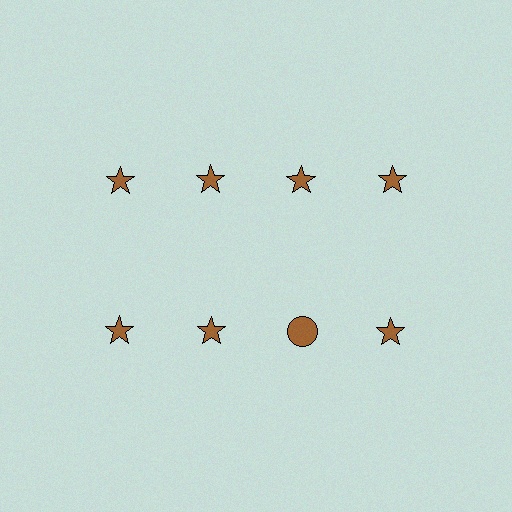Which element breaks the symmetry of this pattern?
The brown circle in the second row, center column breaks the symmetry. All other shapes are brown stars.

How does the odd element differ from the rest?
It has a different shape: circle instead of star.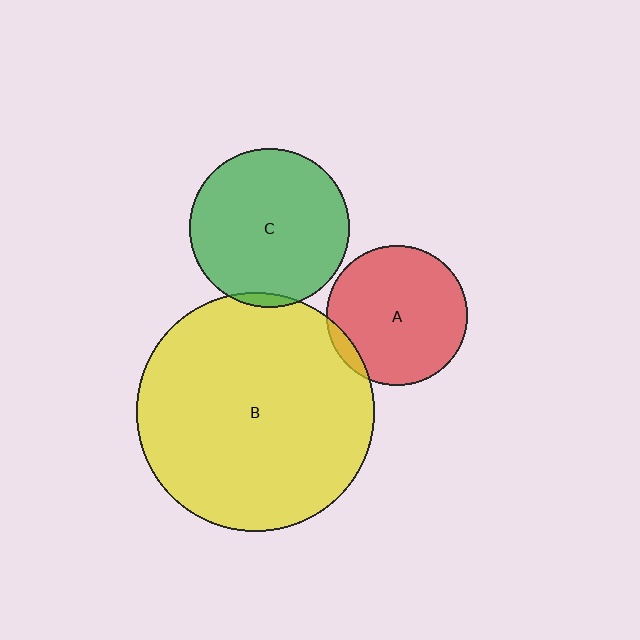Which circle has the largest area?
Circle B (yellow).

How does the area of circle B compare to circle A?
Approximately 2.9 times.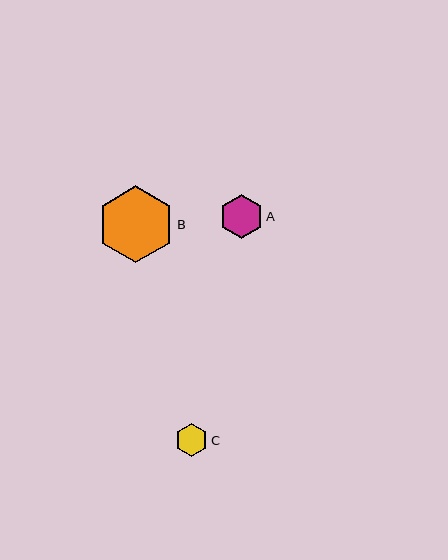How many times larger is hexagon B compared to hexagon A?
Hexagon B is approximately 1.8 times the size of hexagon A.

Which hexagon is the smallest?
Hexagon C is the smallest with a size of approximately 33 pixels.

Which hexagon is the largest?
Hexagon B is the largest with a size of approximately 77 pixels.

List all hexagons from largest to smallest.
From largest to smallest: B, A, C.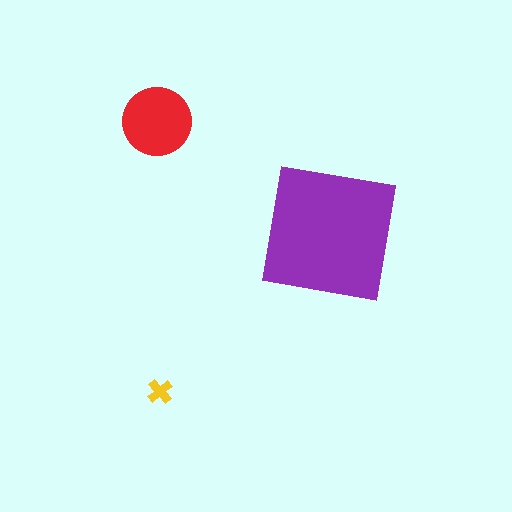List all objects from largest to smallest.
The purple square, the red circle, the yellow cross.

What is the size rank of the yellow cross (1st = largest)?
3rd.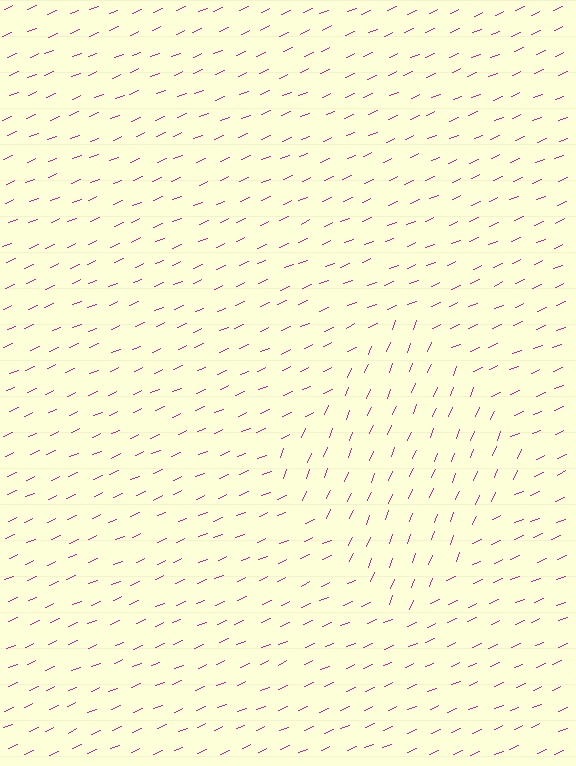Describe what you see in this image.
The image is filled with small magenta line segments. A diamond region in the image has lines oriented differently from the surrounding lines, creating a visible texture boundary.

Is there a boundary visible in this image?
Yes, there is a texture boundary formed by a change in line orientation.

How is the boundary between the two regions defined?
The boundary is defined purely by a change in line orientation (approximately 45 degrees difference). All lines are the same color and thickness.